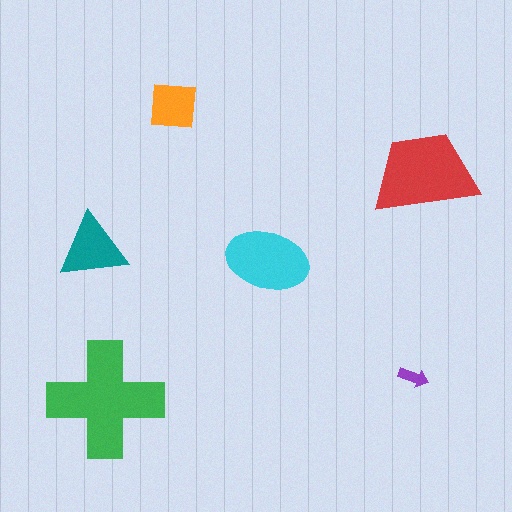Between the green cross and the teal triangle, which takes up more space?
The green cross.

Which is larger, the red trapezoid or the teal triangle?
The red trapezoid.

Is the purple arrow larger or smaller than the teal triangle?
Smaller.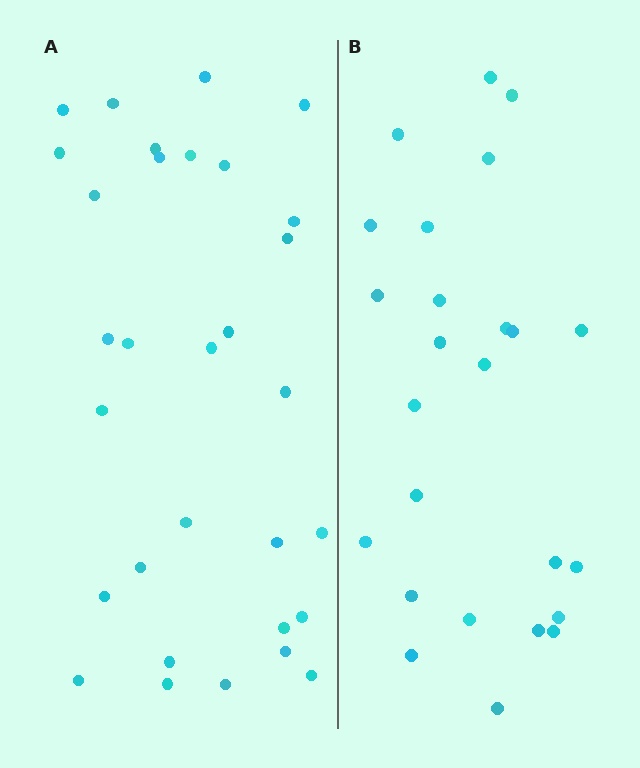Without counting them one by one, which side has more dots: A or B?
Region A (the left region) has more dots.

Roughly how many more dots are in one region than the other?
Region A has about 6 more dots than region B.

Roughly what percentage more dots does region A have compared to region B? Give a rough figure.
About 25% more.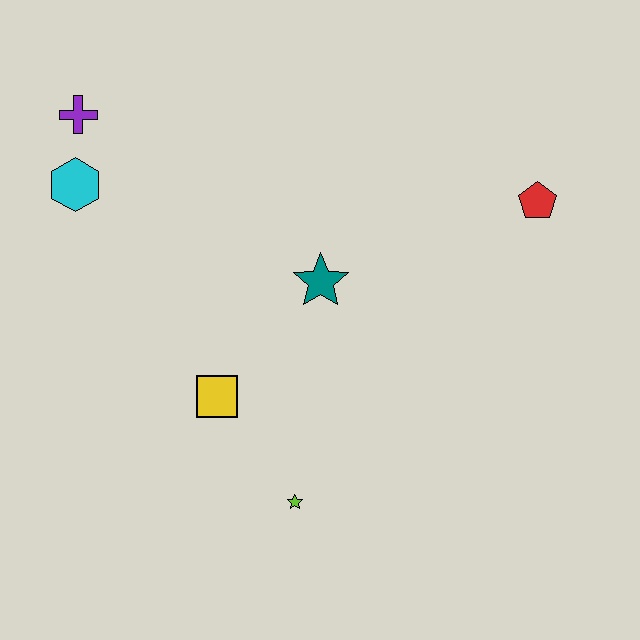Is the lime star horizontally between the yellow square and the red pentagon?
Yes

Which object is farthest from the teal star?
The purple cross is farthest from the teal star.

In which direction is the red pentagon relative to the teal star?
The red pentagon is to the right of the teal star.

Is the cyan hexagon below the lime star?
No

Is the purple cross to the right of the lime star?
No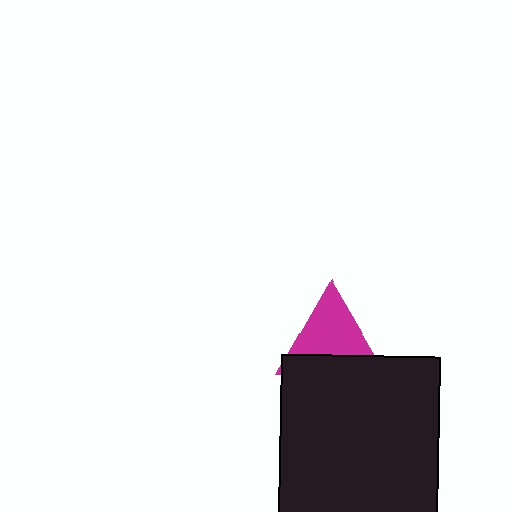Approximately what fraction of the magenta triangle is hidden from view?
Roughly 39% of the magenta triangle is hidden behind the black rectangle.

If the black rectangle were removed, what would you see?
You would see the complete magenta triangle.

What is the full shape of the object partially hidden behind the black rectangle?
The partially hidden object is a magenta triangle.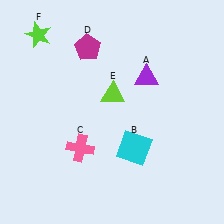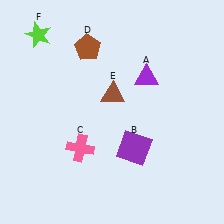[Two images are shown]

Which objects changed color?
B changed from cyan to purple. D changed from magenta to brown. E changed from lime to brown.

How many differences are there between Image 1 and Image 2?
There are 3 differences between the two images.